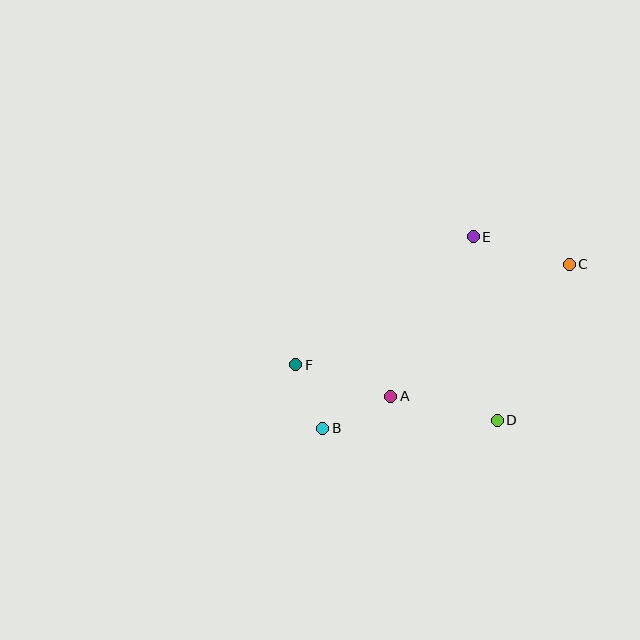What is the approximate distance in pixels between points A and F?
The distance between A and F is approximately 100 pixels.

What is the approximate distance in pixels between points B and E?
The distance between B and E is approximately 243 pixels.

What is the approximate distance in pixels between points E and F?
The distance between E and F is approximately 219 pixels.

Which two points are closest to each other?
Points B and F are closest to each other.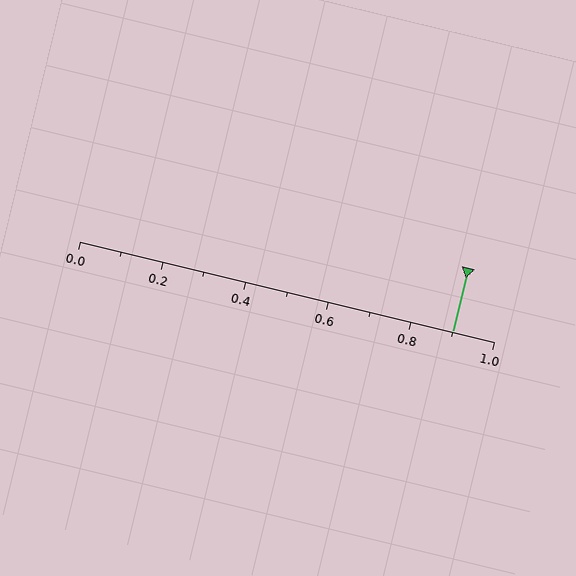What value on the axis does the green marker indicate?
The marker indicates approximately 0.9.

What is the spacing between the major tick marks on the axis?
The major ticks are spaced 0.2 apart.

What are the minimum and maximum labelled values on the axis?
The axis runs from 0.0 to 1.0.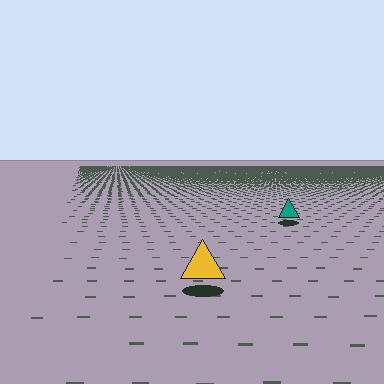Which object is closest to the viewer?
The yellow triangle is closest. The texture marks near it are larger and more spread out.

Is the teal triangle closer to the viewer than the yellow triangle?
No. The yellow triangle is closer — you can tell from the texture gradient: the ground texture is coarser near it.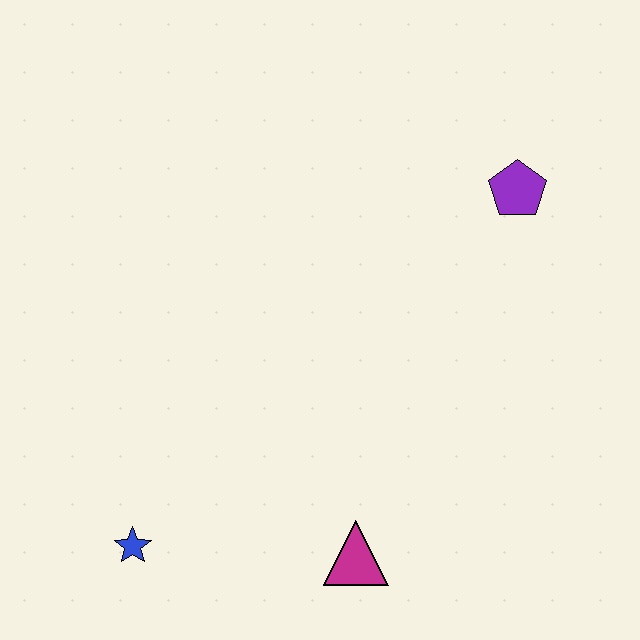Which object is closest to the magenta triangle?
The blue star is closest to the magenta triangle.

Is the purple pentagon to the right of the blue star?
Yes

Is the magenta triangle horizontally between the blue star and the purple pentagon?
Yes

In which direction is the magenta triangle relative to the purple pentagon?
The magenta triangle is below the purple pentagon.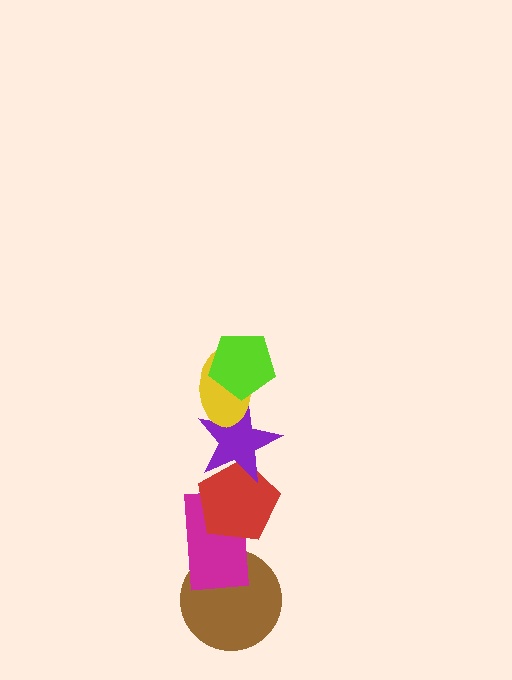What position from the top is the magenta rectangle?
The magenta rectangle is 5th from the top.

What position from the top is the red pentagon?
The red pentagon is 4th from the top.